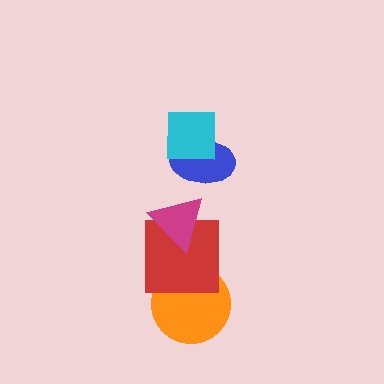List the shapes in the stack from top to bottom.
From top to bottom: the cyan square, the blue ellipse, the magenta triangle, the red square, the orange circle.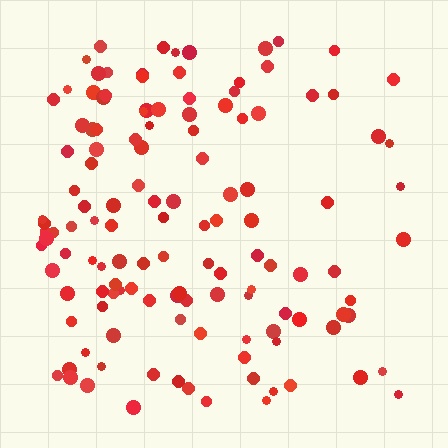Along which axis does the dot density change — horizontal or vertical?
Horizontal.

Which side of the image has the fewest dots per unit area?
The right.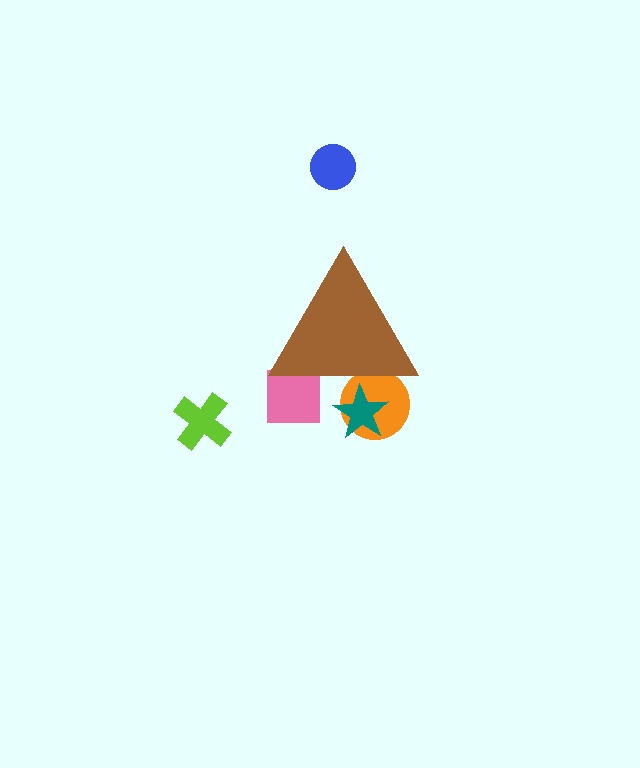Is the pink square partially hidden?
Yes, the pink square is partially hidden behind the brown triangle.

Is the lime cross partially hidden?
No, the lime cross is fully visible.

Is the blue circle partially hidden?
No, the blue circle is fully visible.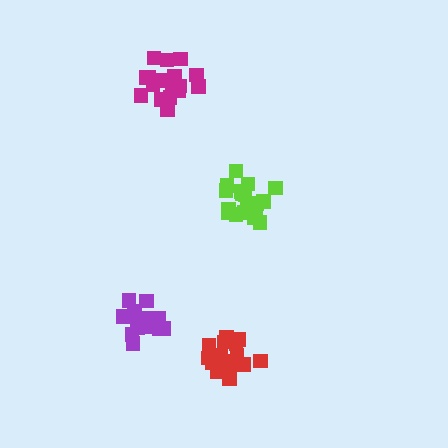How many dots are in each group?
Group 1: 15 dots, Group 2: 18 dots, Group 3: 19 dots, Group 4: 21 dots (73 total).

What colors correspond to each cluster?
The clusters are colored: purple, magenta, lime, red.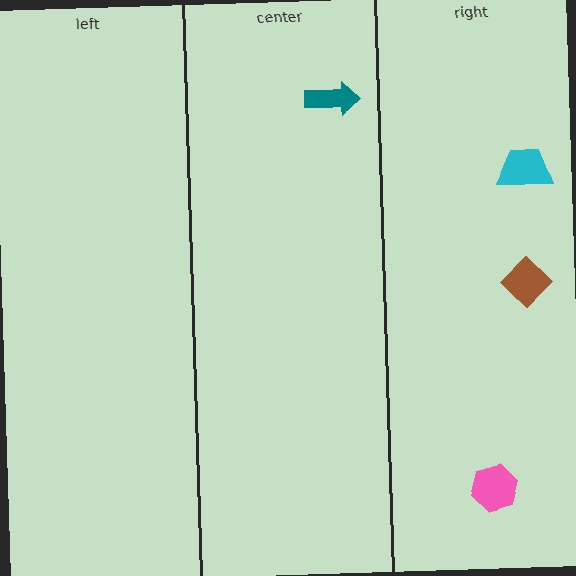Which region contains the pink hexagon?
The right region.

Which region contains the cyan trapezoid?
The right region.